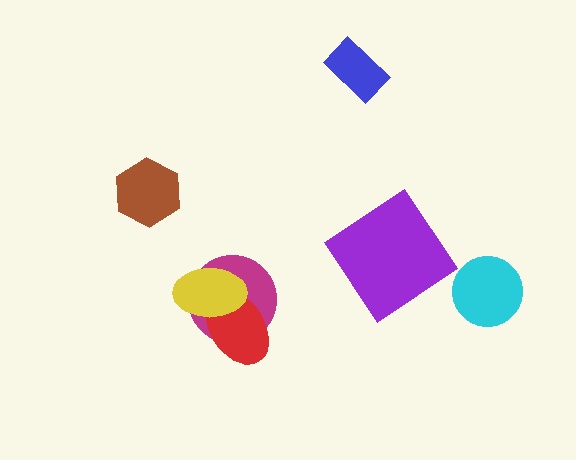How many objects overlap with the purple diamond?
0 objects overlap with the purple diamond.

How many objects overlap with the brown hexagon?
0 objects overlap with the brown hexagon.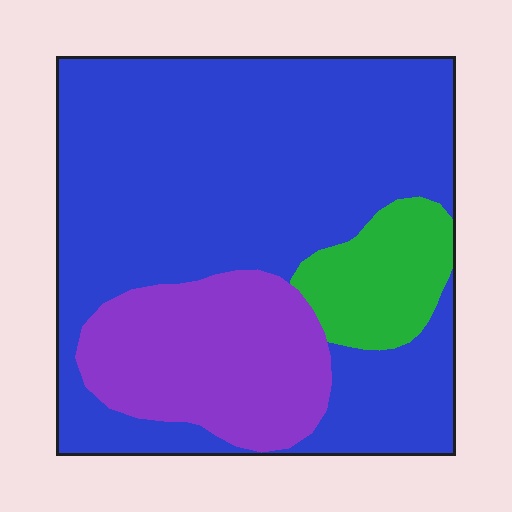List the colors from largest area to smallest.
From largest to smallest: blue, purple, green.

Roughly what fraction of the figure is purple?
Purple covers about 20% of the figure.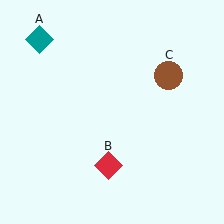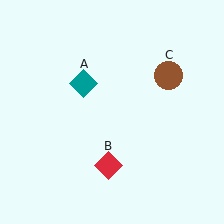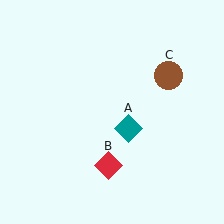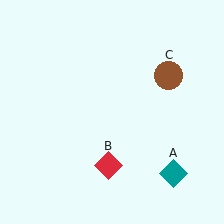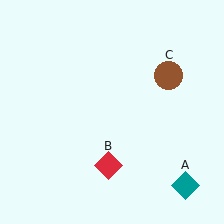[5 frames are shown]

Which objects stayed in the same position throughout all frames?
Red diamond (object B) and brown circle (object C) remained stationary.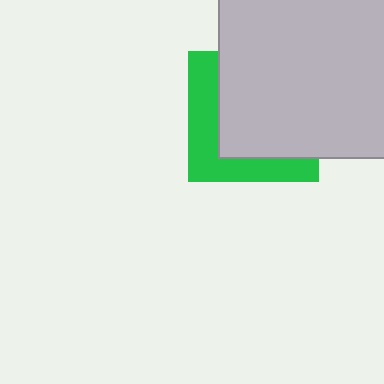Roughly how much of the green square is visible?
A small part of it is visible (roughly 36%).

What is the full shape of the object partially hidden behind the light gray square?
The partially hidden object is a green square.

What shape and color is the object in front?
The object in front is a light gray square.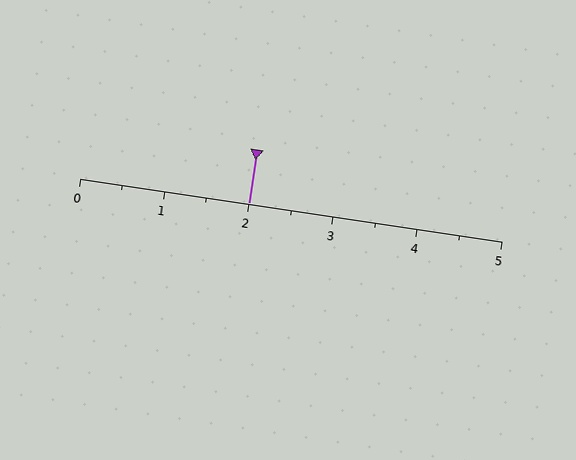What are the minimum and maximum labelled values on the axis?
The axis runs from 0 to 5.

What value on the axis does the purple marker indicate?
The marker indicates approximately 2.